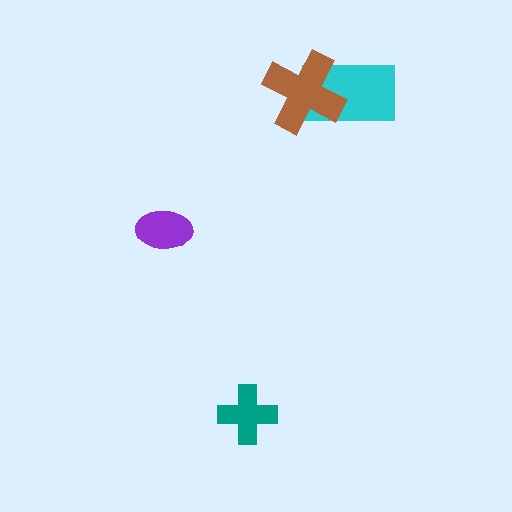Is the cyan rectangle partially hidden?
Yes, it is partially covered by another shape.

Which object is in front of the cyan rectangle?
The brown cross is in front of the cyan rectangle.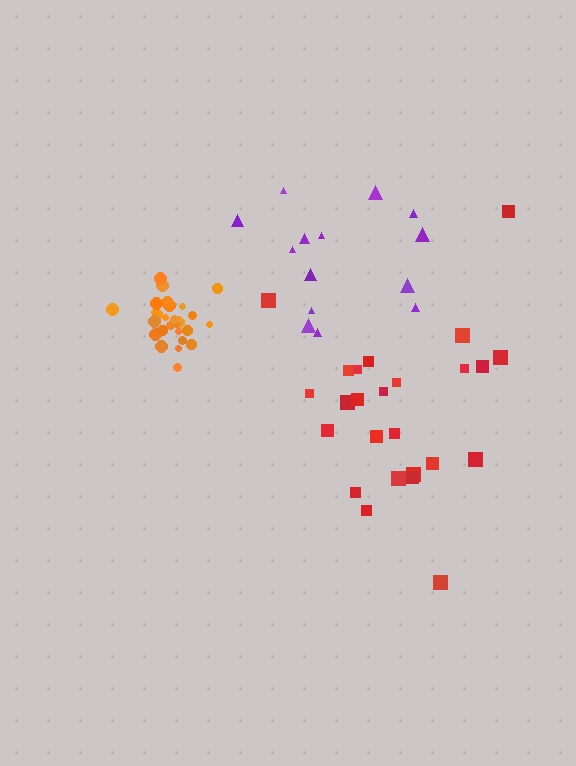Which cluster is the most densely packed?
Orange.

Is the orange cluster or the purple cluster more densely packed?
Orange.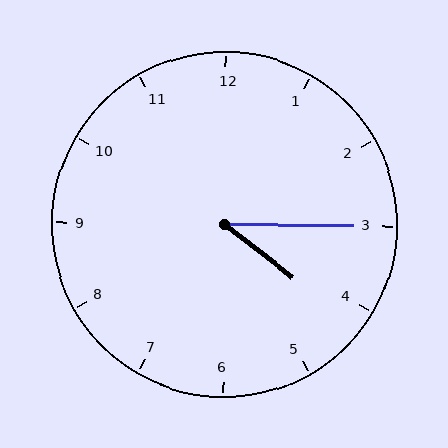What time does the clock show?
4:15.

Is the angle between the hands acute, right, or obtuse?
It is acute.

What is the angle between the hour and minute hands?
Approximately 38 degrees.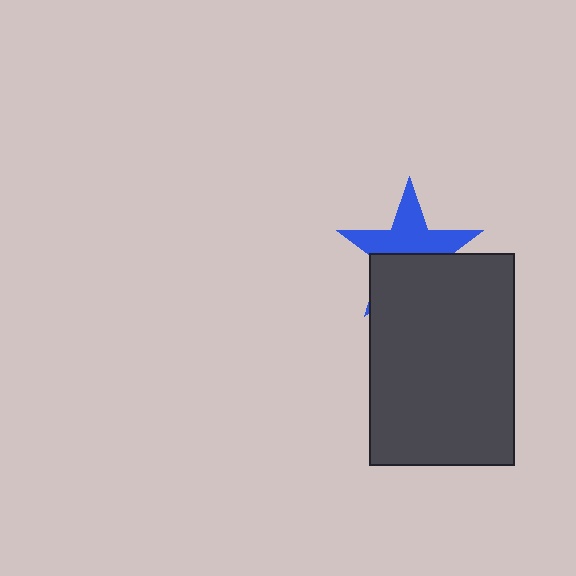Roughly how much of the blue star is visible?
About half of it is visible (roughly 54%).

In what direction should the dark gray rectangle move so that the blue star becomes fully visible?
The dark gray rectangle should move down. That is the shortest direction to clear the overlap and leave the blue star fully visible.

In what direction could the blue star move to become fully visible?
The blue star could move up. That would shift it out from behind the dark gray rectangle entirely.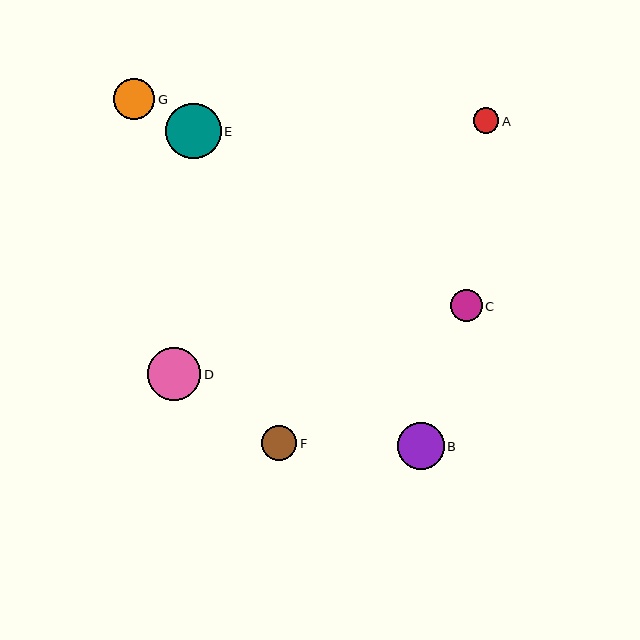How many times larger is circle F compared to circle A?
Circle F is approximately 1.4 times the size of circle A.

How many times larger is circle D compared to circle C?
Circle D is approximately 1.7 times the size of circle C.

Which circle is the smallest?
Circle A is the smallest with a size of approximately 25 pixels.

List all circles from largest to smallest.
From largest to smallest: E, D, B, G, F, C, A.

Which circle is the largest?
Circle E is the largest with a size of approximately 55 pixels.